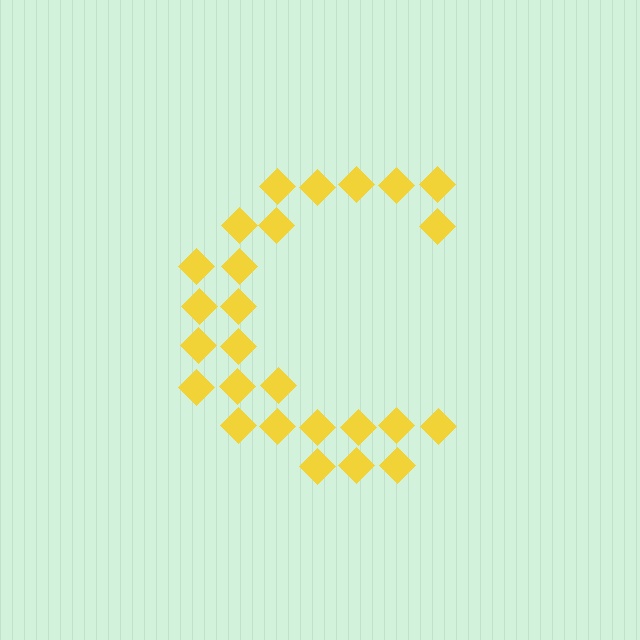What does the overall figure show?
The overall figure shows the letter C.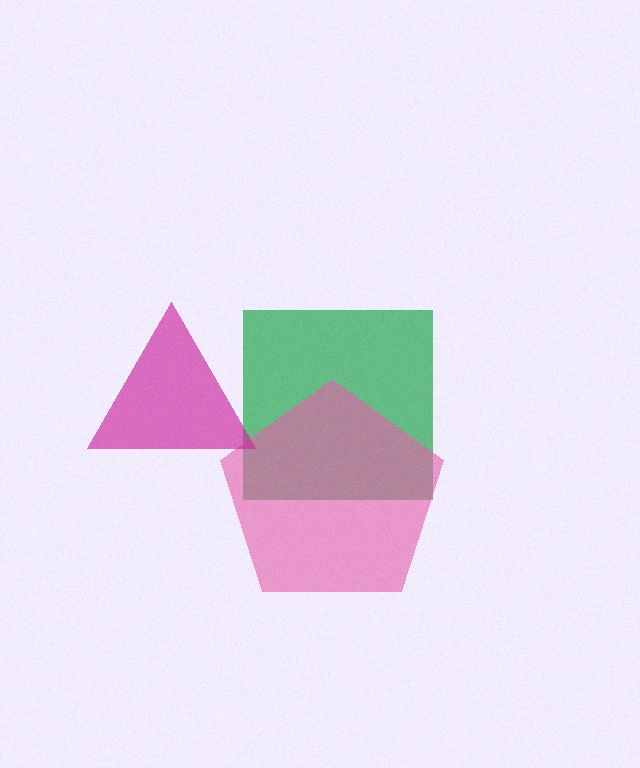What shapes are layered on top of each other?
The layered shapes are: a green square, a pink pentagon, a magenta triangle.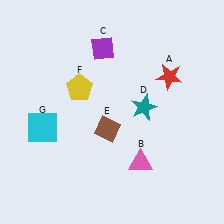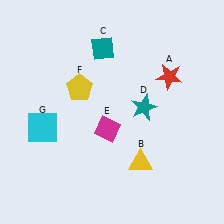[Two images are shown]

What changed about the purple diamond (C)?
In Image 1, C is purple. In Image 2, it changed to teal.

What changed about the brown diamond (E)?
In Image 1, E is brown. In Image 2, it changed to magenta.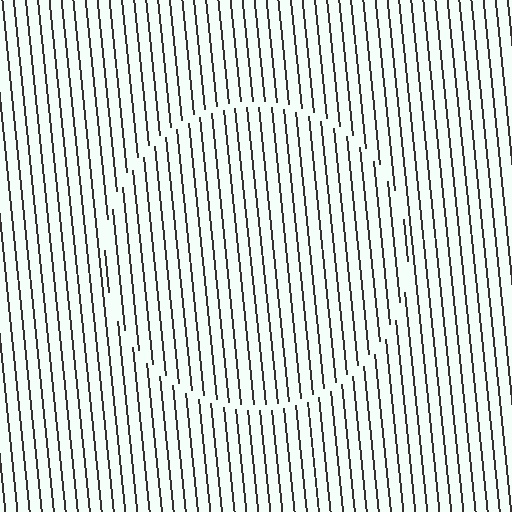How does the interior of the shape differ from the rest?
The interior of the shape contains the same grating, shifted by half a period — the contour is defined by the phase discontinuity where line-ends from the inner and outer gratings abut.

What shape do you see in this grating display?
An illusory circle. The interior of the shape contains the same grating, shifted by half a period — the contour is defined by the phase discontinuity where line-ends from the inner and outer gratings abut.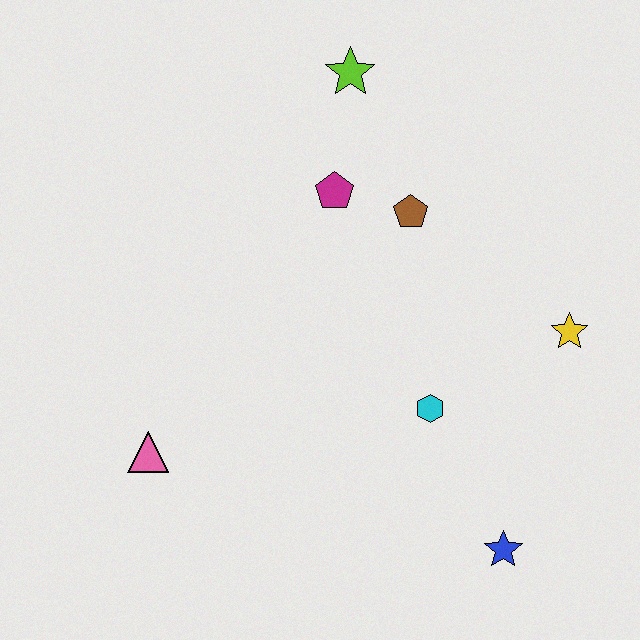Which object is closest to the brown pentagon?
The magenta pentagon is closest to the brown pentagon.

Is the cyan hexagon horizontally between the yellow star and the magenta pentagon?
Yes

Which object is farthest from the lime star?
The blue star is farthest from the lime star.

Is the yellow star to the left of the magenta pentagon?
No